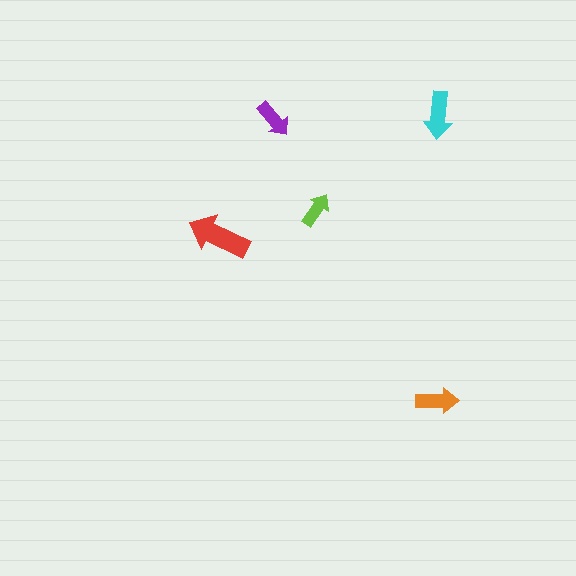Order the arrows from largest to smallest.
the red one, the cyan one, the orange one, the purple one, the lime one.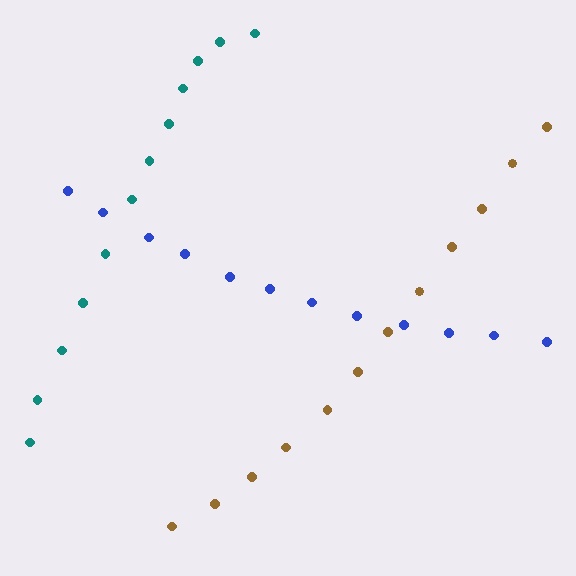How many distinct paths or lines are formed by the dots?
There are 3 distinct paths.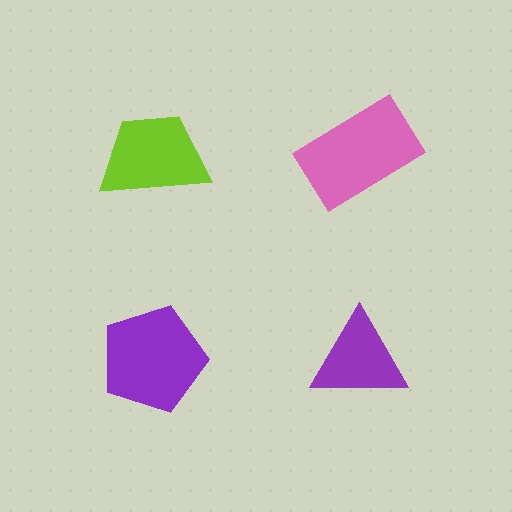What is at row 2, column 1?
A purple pentagon.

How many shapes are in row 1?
2 shapes.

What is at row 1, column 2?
A pink rectangle.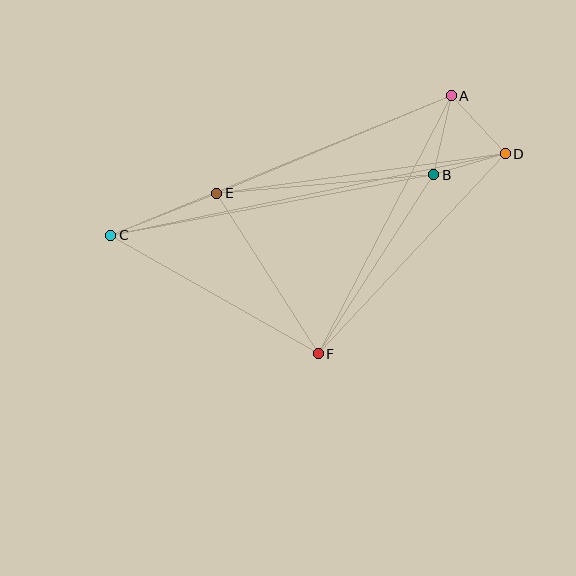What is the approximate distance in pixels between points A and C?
The distance between A and C is approximately 368 pixels.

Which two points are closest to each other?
Points B and D are closest to each other.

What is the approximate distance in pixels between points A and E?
The distance between A and E is approximately 254 pixels.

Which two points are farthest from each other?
Points C and D are farthest from each other.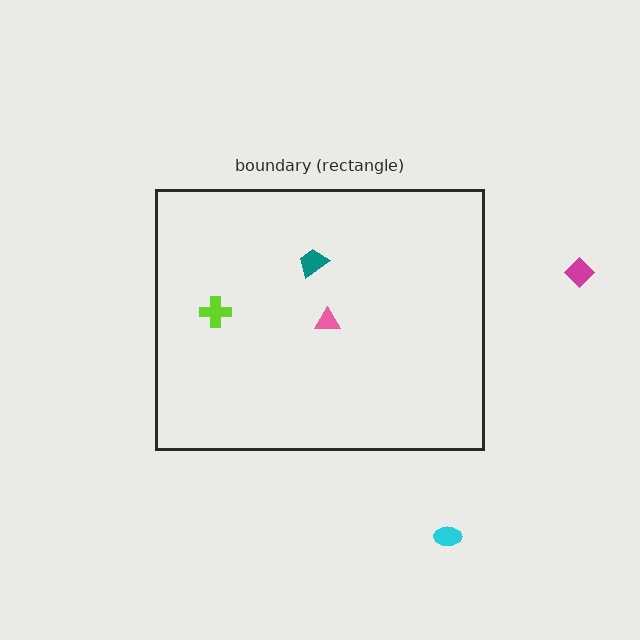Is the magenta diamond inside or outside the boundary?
Outside.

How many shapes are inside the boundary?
3 inside, 2 outside.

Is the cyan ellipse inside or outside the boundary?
Outside.